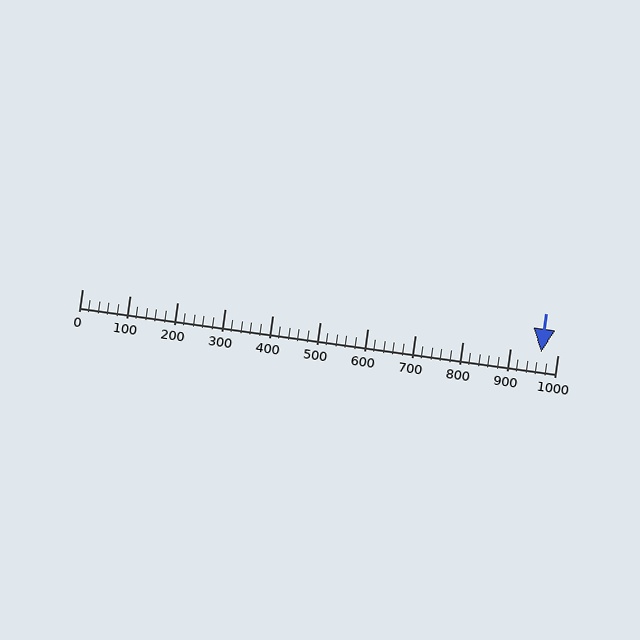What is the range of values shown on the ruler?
The ruler shows values from 0 to 1000.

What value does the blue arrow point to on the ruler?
The blue arrow points to approximately 965.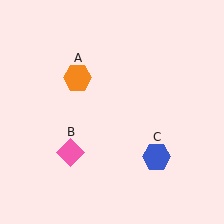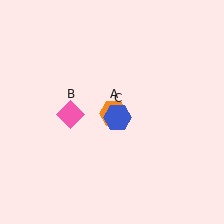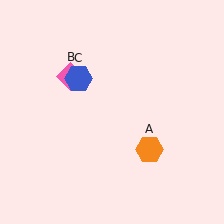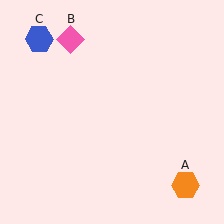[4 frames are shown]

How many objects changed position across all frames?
3 objects changed position: orange hexagon (object A), pink diamond (object B), blue hexagon (object C).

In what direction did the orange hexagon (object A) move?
The orange hexagon (object A) moved down and to the right.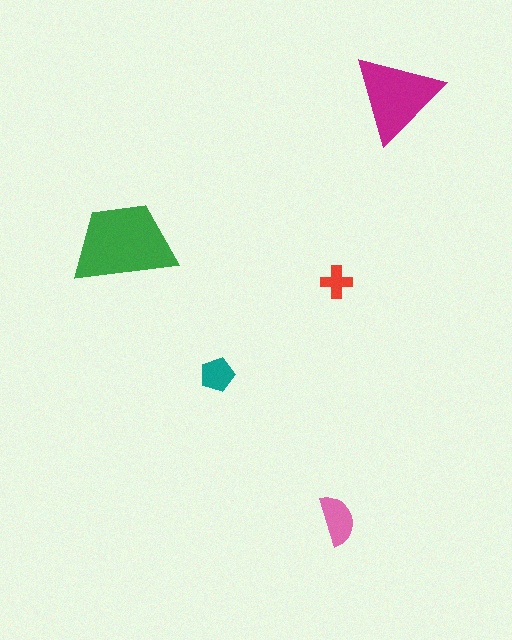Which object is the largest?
The green trapezoid.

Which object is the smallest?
The red cross.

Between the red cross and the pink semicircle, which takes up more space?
The pink semicircle.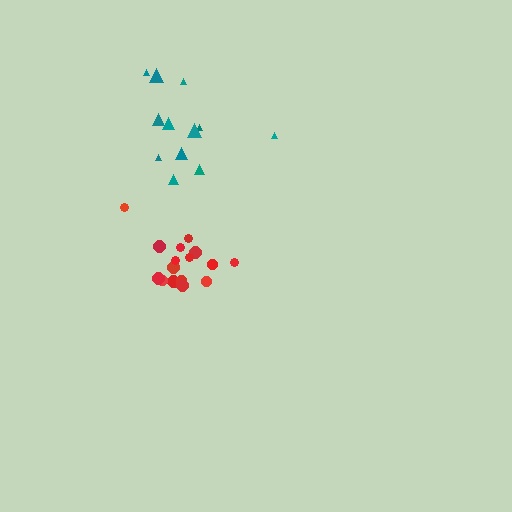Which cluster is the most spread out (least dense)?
Teal.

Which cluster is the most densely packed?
Red.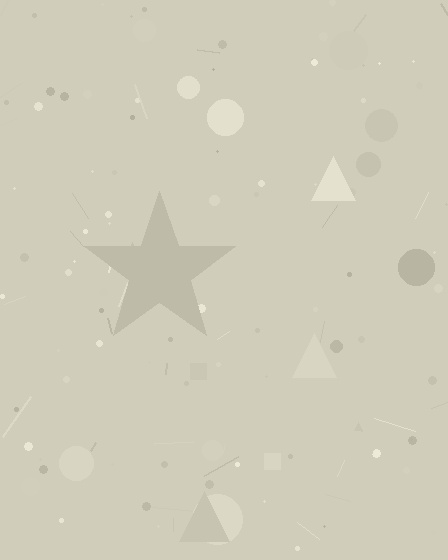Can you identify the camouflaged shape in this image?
The camouflaged shape is a star.